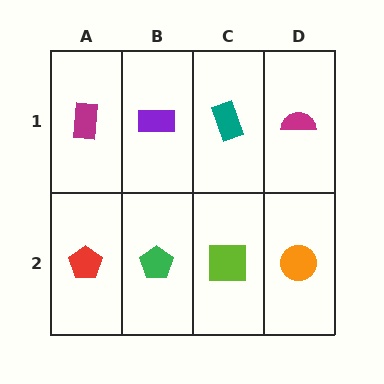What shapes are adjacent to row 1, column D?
An orange circle (row 2, column D), a teal rectangle (row 1, column C).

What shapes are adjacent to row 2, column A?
A magenta rectangle (row 1, column A), a green pentagon (row 2, column B).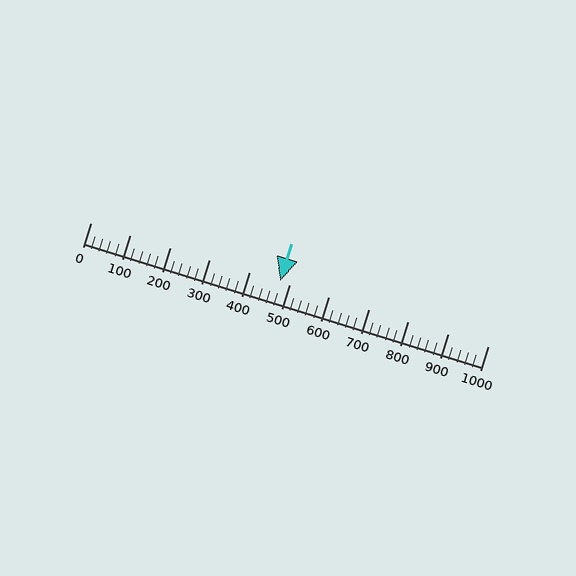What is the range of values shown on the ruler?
The ruler shows values from 0 to 1000.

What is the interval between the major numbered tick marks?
The major tick marks are spaced 100 units apart.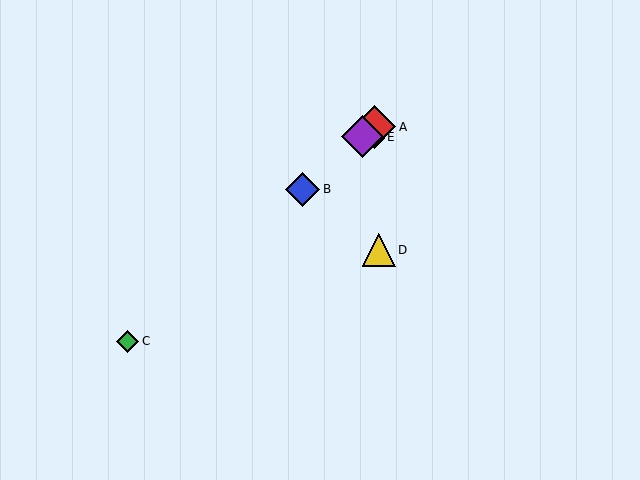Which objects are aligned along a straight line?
Objects A, B, C, E are aligned along a straight line.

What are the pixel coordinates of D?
Object D is at (379, 250).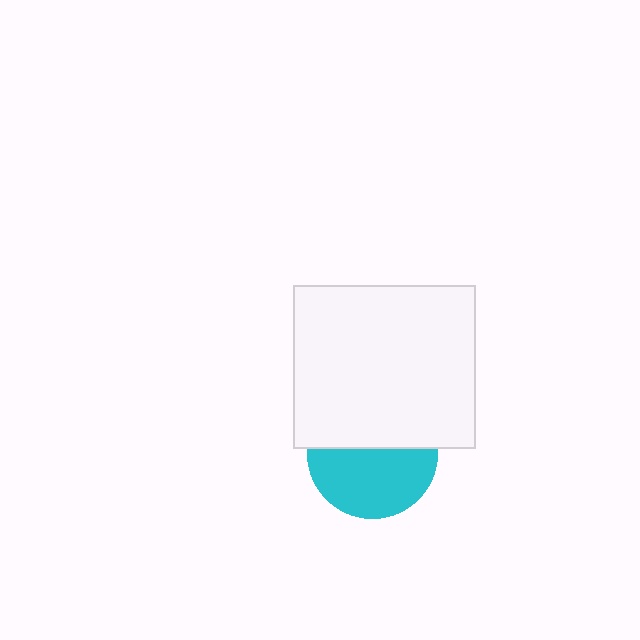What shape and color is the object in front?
The object in front is a white rectangle.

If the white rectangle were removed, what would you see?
You would see the complete cyan circle.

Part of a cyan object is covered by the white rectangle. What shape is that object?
It is a circle.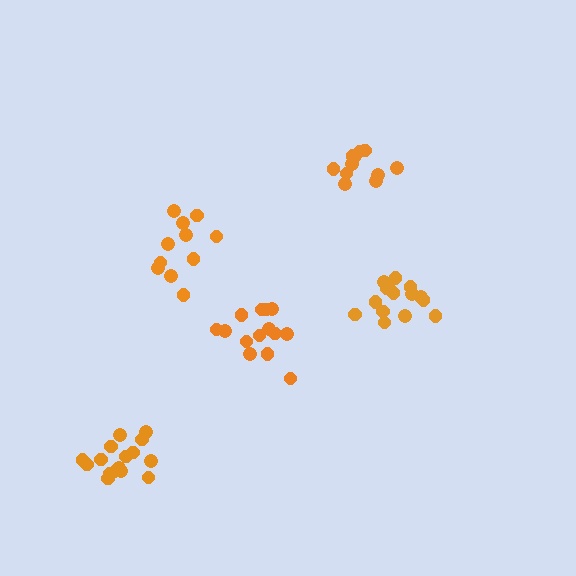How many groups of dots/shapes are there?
There are 5 groups.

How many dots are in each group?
Group 1: 16 dots, Group 2: 11 dots, Group 3: 14 dots, Group 4: 15 dots, Group 5: 11 dots (67 total).